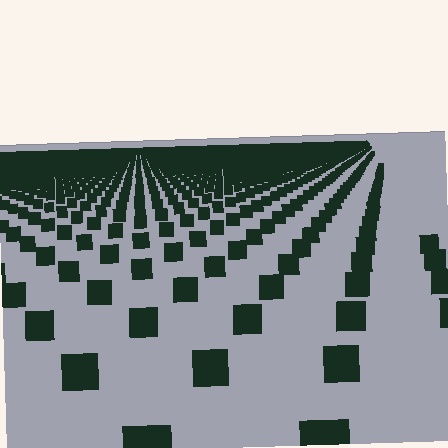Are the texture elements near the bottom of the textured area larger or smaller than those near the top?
Larger. Near the bottom, elements are closer to the viewer and appear at a bigger on-screen size.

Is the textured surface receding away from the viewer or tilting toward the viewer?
The surface is receding away from the viewer. Texture elements get smaller and denser toward the top.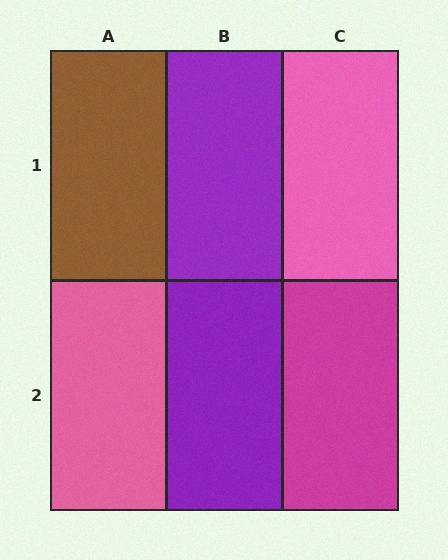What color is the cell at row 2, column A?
Pink.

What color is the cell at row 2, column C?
Magenta.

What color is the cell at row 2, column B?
Purple.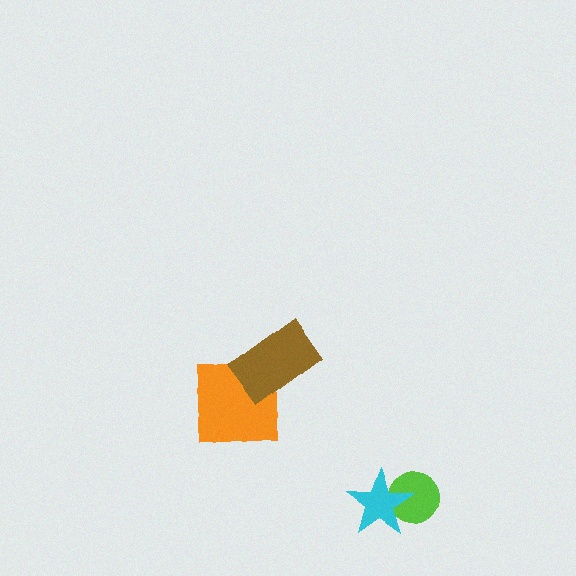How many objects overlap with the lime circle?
1 object overlaps with the lime circle.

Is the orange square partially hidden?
Yes, it is partially covered by another shape.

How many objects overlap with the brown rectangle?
1 object overlaps with the brown rectangle.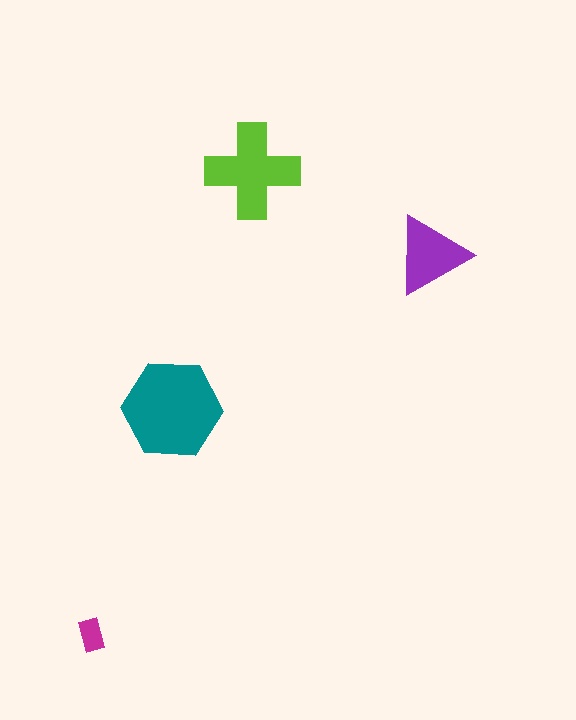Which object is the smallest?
The magenta rectangle.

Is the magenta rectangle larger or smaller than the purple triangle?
Smaller.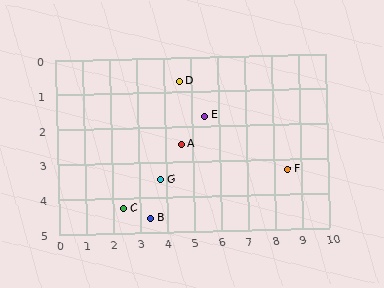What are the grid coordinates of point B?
Point B is at approximately (3.4, 4.6).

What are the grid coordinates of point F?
Point F is at approximately (8.5, 3.3).